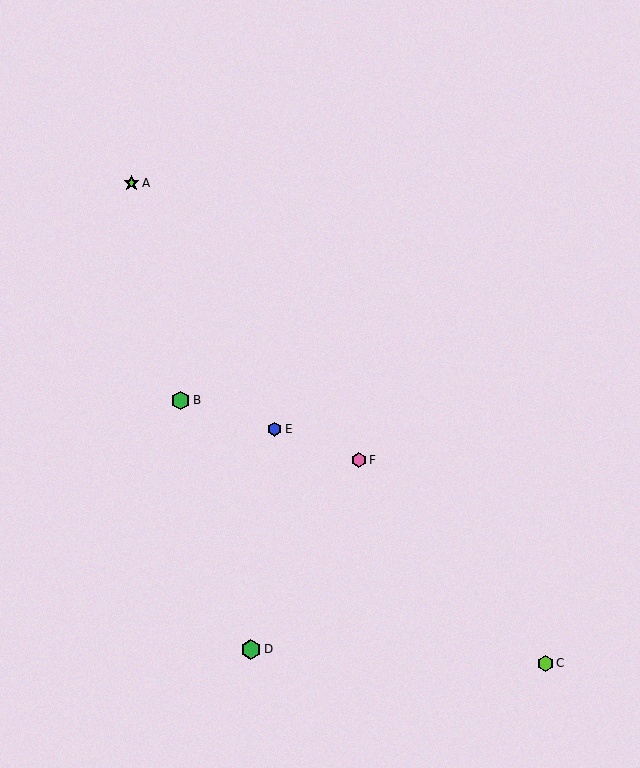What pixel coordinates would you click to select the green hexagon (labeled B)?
Click at (180, 400) to select the green hexagon B.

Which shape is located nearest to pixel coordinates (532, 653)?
The lime hexagon (labeled C) at (545, 663) is nearest to that location.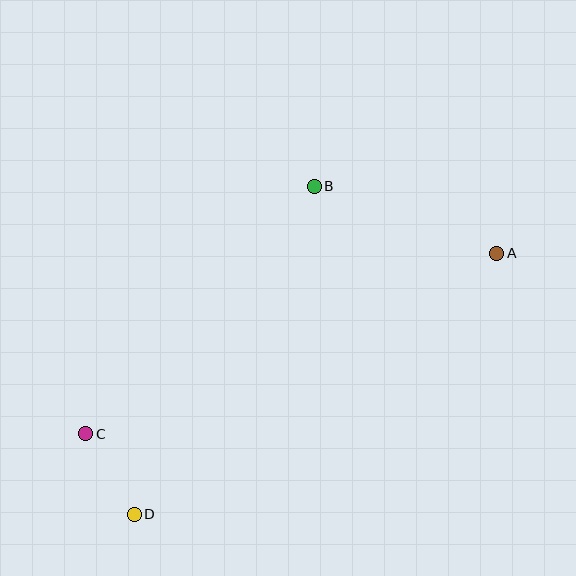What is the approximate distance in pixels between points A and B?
The distance between A and B is approximately 194 pixels.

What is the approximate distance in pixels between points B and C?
The distance between B and C is approximately 337 pixels.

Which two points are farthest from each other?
Points A and C are farthest from each other.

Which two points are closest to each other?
Points C and D are closest to each other.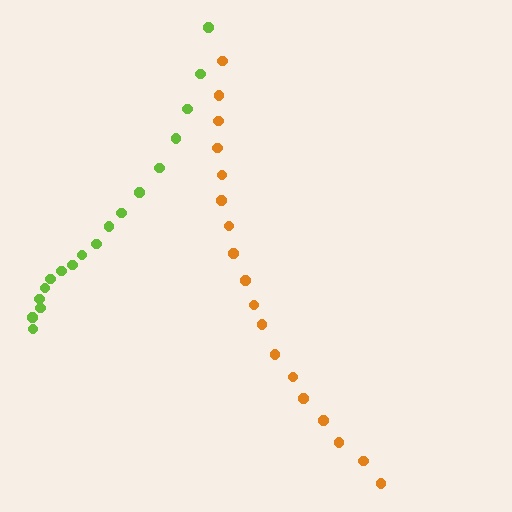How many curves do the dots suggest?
There are 2 distinct paths.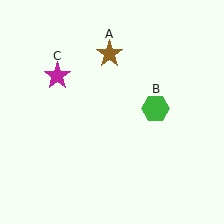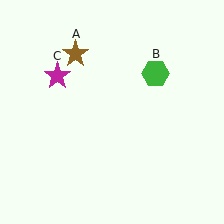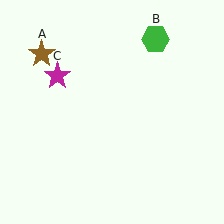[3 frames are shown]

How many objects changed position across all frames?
2 objects changed position: brown star (object A), green hexagon (object B).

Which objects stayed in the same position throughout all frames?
Magenta star (object C) remained stationary.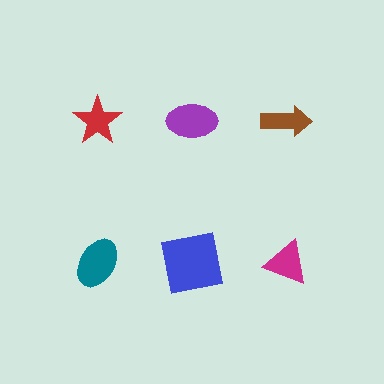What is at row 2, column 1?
A teal ellipse.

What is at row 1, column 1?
A red star.